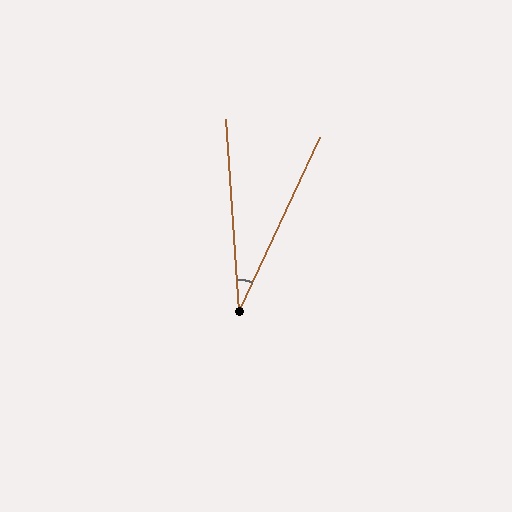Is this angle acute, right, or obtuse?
It is acute.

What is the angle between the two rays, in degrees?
Approximately 29 degrees.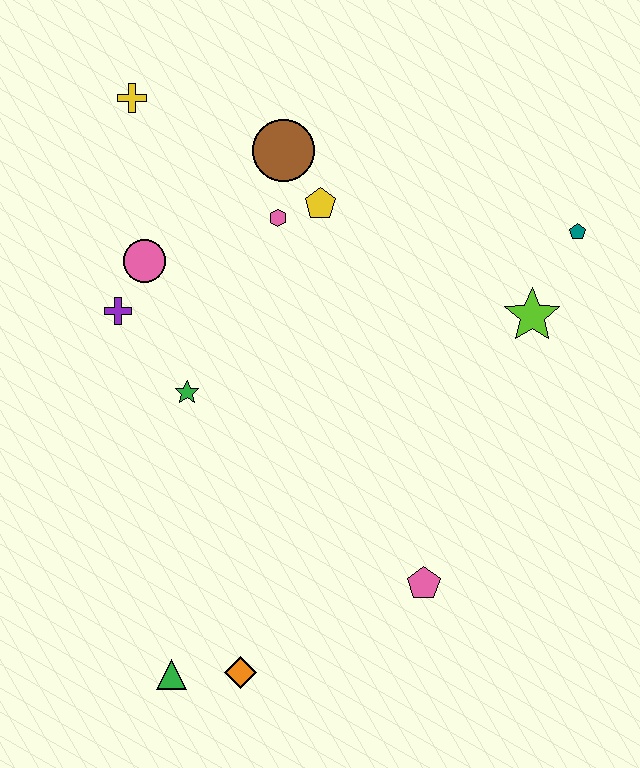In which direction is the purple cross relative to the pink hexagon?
The purple cross is to the left of the pink hexagon.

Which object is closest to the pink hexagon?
The yellow pentagon is closest to the pink hexagon.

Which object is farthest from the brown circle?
The green triangle is farthest from the brown circle.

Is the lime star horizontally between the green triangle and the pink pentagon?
No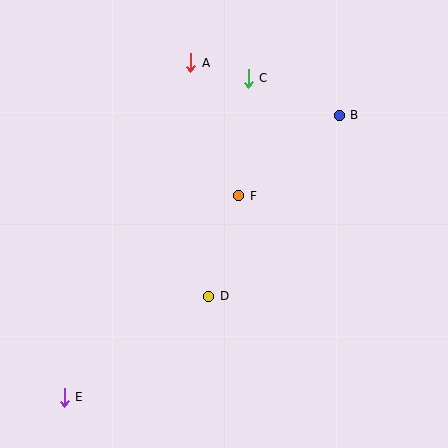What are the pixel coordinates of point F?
Point F is at (239, 196).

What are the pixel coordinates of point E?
Point E is at (64, 397).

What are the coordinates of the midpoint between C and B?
The midpoint between C and B is at (294, 97).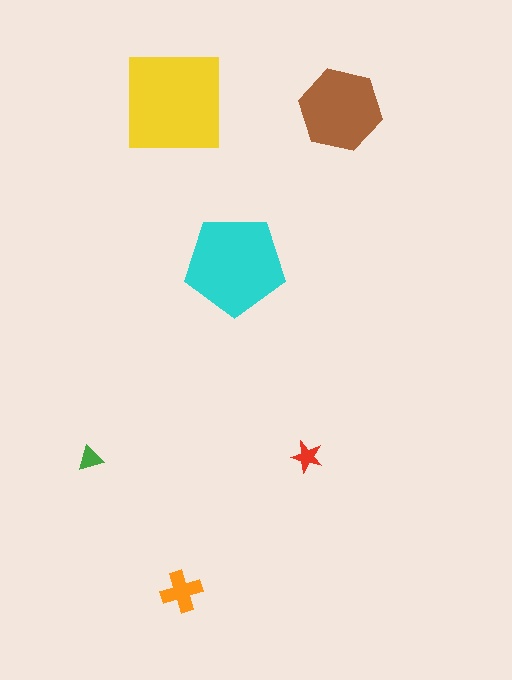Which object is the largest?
The yellow square.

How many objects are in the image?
There are 6 objects in the image.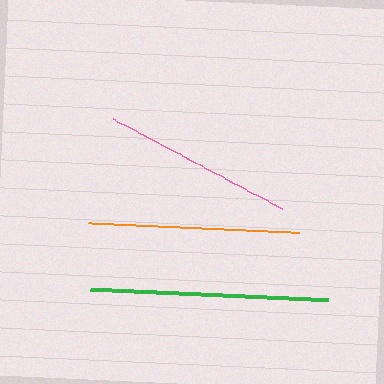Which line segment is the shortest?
The pink line is the shortest at approximately 191 pixels.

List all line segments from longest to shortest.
From longest to shortest: green, orange, pink.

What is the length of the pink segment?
The pink segment is approximately 191 pixels long.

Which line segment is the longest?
The green line is the longest at approximately 239 pixels.